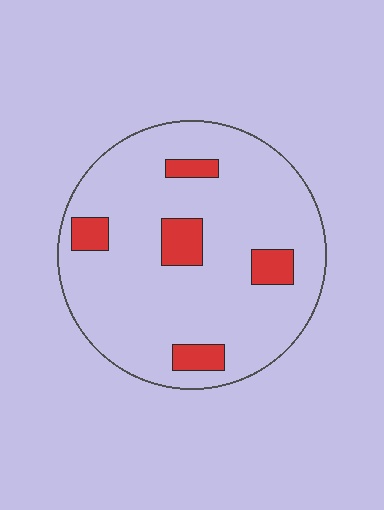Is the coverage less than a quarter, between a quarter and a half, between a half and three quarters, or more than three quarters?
Less than a quarter.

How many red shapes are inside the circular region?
5.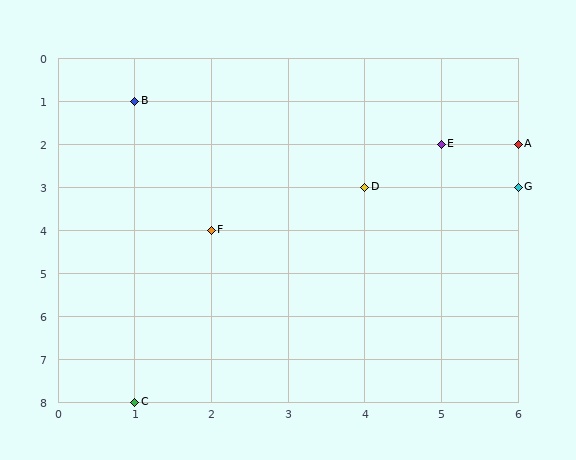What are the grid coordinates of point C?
Point C is at grid coordinates (1, 8).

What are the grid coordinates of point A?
Point A is at grid coordinates (6, 2).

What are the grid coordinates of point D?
Point D is at grid coordinates (4, 3).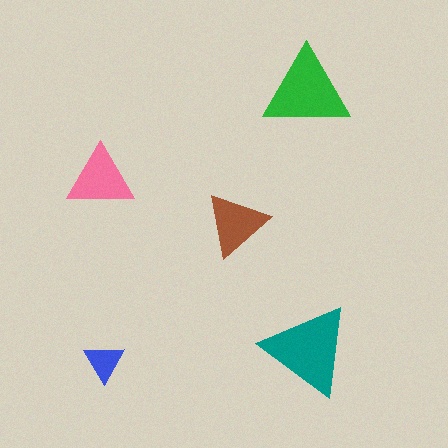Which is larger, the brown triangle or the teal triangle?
The teal one.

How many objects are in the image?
There are 5 objects in the image.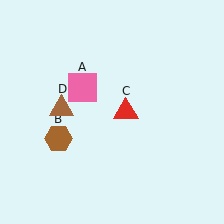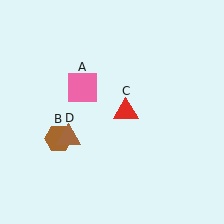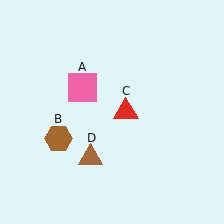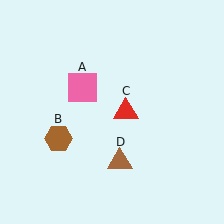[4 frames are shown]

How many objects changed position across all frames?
1 object changed position: brown triangle (object D).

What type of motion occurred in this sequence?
The brown triangle (object D) rotated counterclockwise around the center of the scene.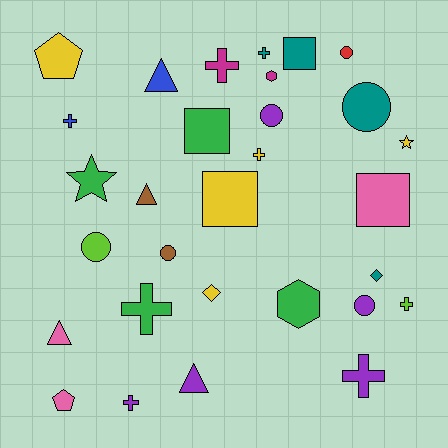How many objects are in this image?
There are 30 objects.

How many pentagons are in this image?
There are 2 pentagons.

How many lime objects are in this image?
There are 2 lime objects.